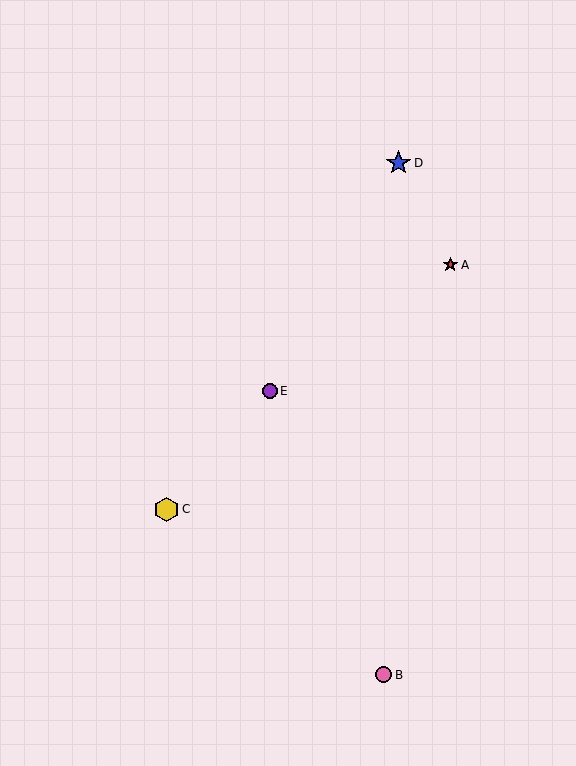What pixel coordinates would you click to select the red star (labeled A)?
Click at (450, 265) to select the red star A.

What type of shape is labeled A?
Shape A is a red star.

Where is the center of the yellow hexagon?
The center of the yellow hexagon is at (166, 509).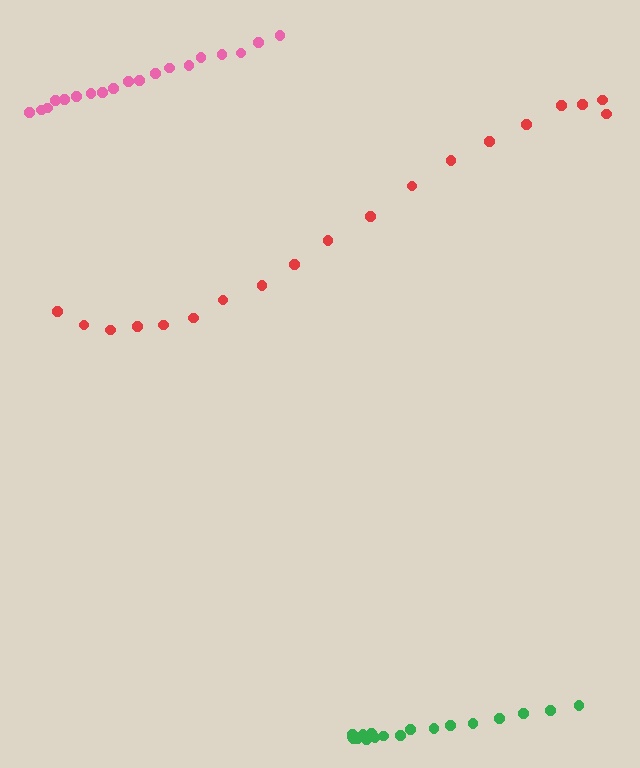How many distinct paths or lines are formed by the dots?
There are 3 distinct paths.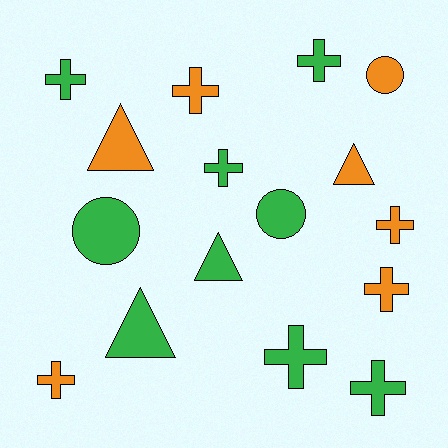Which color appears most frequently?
Green, with 9 objects.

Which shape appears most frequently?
Cross, with 9 objects.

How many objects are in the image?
There are 16 objects.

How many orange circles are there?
There is 1 orange circle.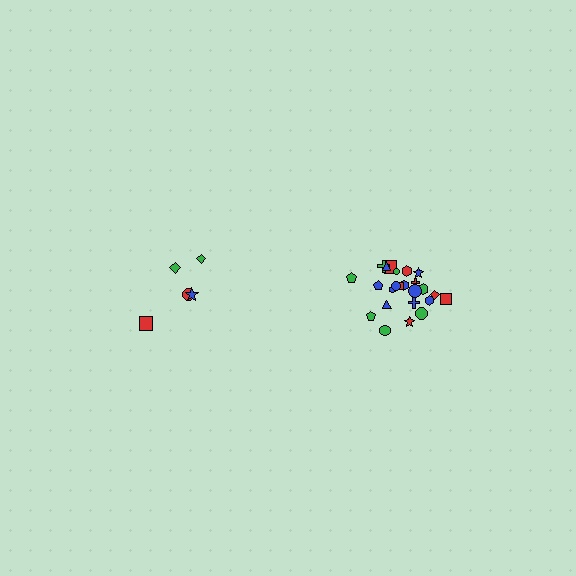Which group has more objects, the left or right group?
The right group.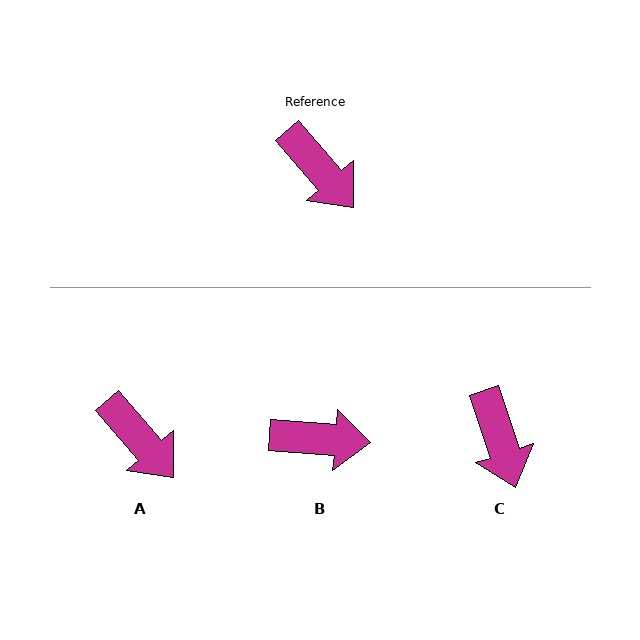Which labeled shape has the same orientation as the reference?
A.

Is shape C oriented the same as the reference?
No, it is off by about 22 degrees.